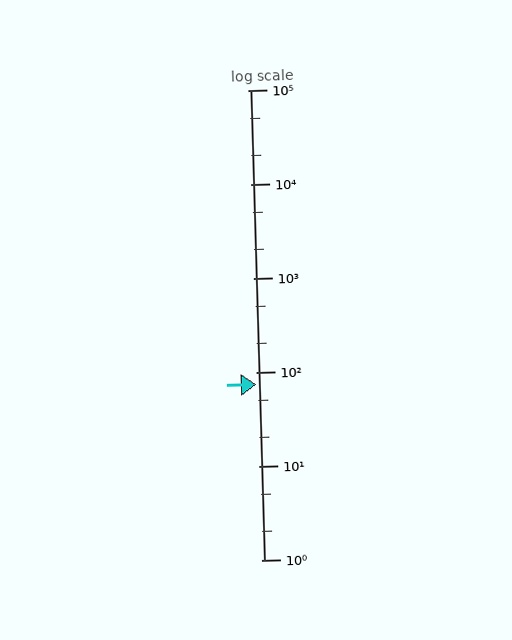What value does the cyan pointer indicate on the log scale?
The pointer indicates approximately 74.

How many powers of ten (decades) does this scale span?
The scale spans 5 decades, from 1 to 100000.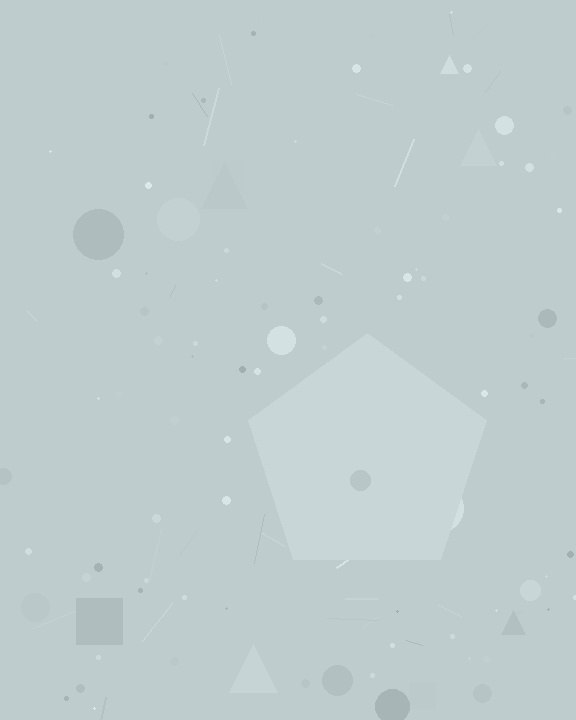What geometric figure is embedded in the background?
A pentagon is embedded in the background.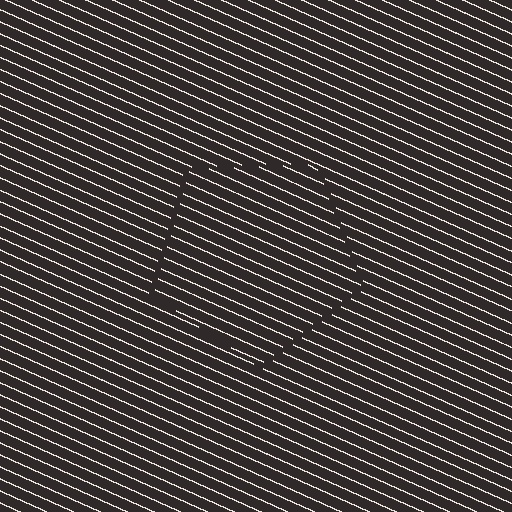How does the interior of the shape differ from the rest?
The interior of the shape contains the same grating, shifted by half a period — the contour is defined by the phase discontinuity where line-ends from the inner and outer gratings abut.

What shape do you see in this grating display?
An illusory pentagon. The interior of the shape contains the same grating, shifted by half a period — the contour is defined by the phase discontinuity where line-ends from the inner and outer gratings abut.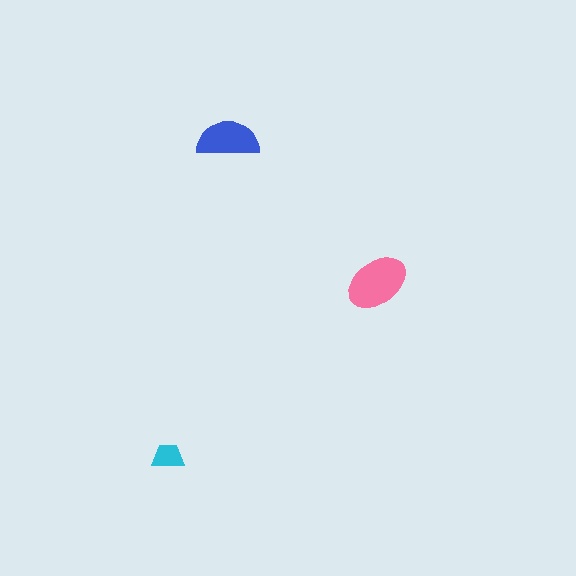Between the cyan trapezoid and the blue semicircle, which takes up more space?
The blue semicircle.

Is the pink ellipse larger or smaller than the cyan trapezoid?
Larger.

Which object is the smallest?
The cyan trapezoid.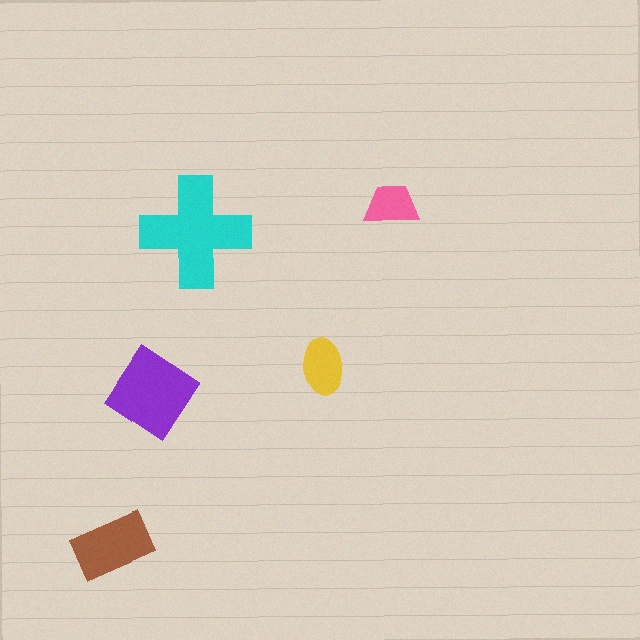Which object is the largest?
The cyan cross.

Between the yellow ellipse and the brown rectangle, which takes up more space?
The brown rectangle.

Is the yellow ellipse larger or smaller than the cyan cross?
Smaller.